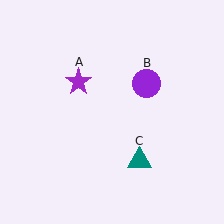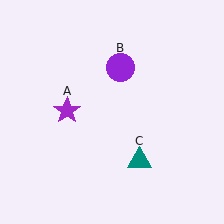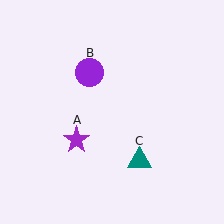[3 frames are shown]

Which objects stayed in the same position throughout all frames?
Teal triangle (object C) remained stationary.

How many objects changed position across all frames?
2 objects changed position: purple star (object A), purple circle (object B).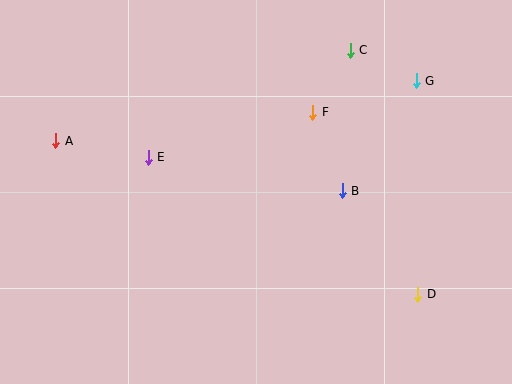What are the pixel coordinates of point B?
Point B is at (342, 191).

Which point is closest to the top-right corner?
Point G is closest to the top-right corner.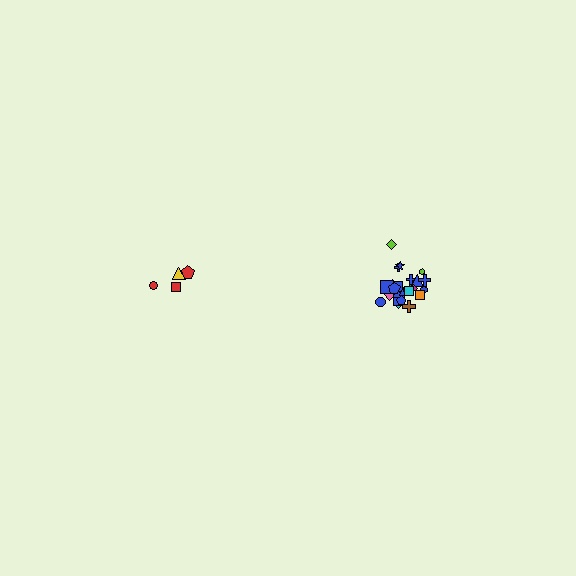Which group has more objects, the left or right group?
The right group.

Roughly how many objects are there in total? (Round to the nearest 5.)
Roughly 30 objects in total.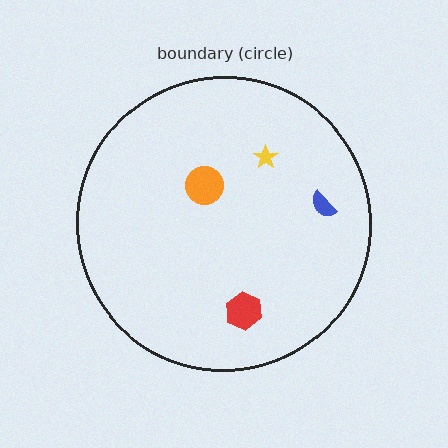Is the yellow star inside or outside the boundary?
Inside.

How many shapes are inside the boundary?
4 inside, 0 outside.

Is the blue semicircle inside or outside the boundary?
Inside.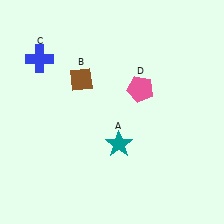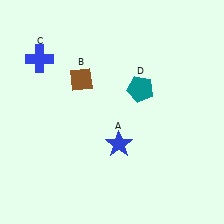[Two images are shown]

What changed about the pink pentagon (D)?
In Image 1, D is pink. In Image 2, it changed to teal.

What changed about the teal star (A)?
In Image 1, A is teal. In Image 2, it changed to blue.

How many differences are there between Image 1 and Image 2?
There are 2 differences between the two images.